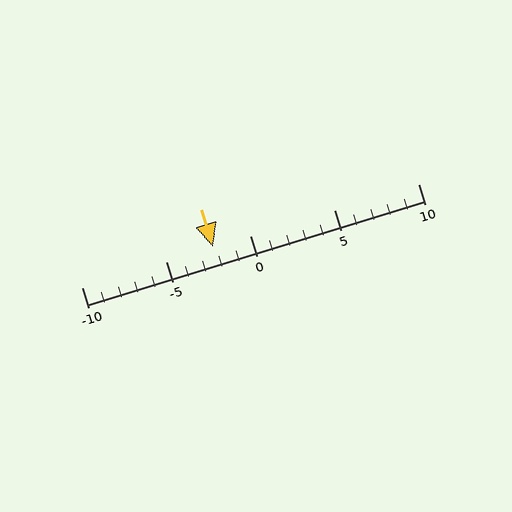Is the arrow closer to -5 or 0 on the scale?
The arrow is closer to 0.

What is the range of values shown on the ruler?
The ruler shows values from -10 to 10.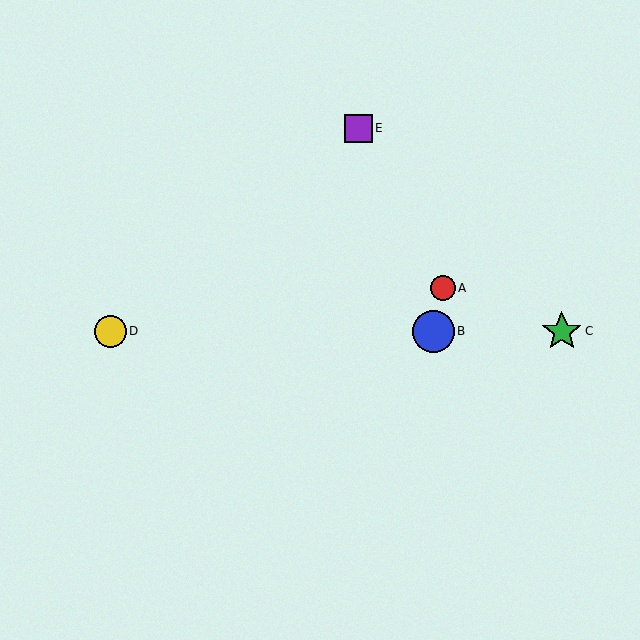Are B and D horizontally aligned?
Yes, both are at y≈331.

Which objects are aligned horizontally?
Objects B, C, D are aligned horizontally.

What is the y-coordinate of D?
Object D is at y≈331.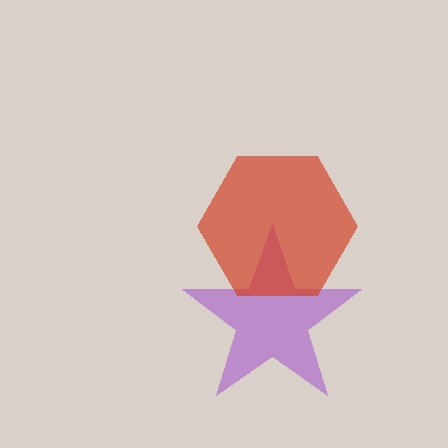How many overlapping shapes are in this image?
There are 2 overlapping shapes in the image.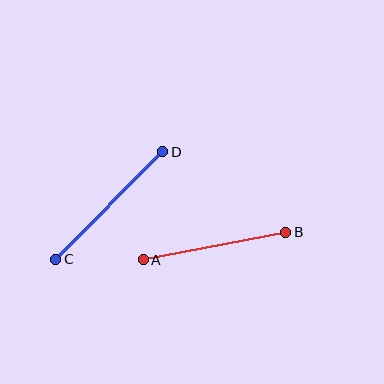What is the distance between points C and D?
The distance is approximately 152 pixels.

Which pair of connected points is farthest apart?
Points C and D are farthest apart.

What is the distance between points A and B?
The distance is approximately 145 pixels.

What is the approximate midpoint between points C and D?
The midpoint is at approximately (109, 206) pixels.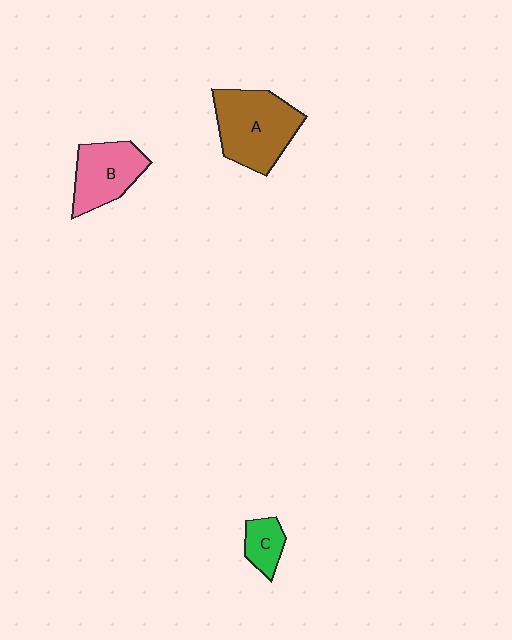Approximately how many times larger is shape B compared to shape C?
Approximately 2.1 times.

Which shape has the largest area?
Shape A (brown).